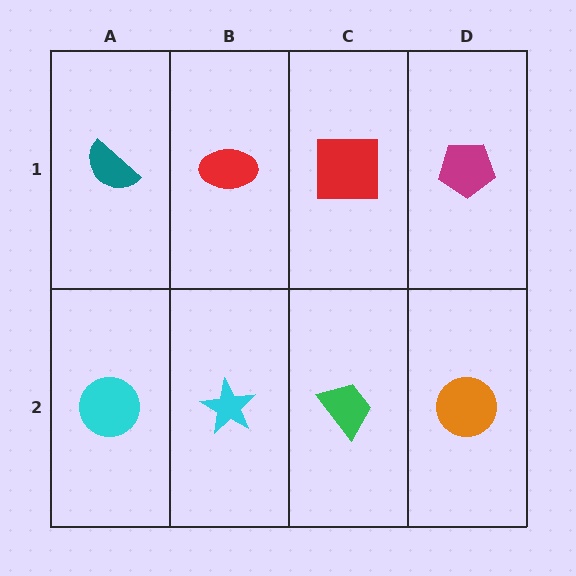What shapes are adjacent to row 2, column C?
A red square (row 1, column C), a cyan star (row 2, column B), an orange circle (row 2, column D).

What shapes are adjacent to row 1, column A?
A cyan circle (row 2, column A), a red ellipse (row 1, column B).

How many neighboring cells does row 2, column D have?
2.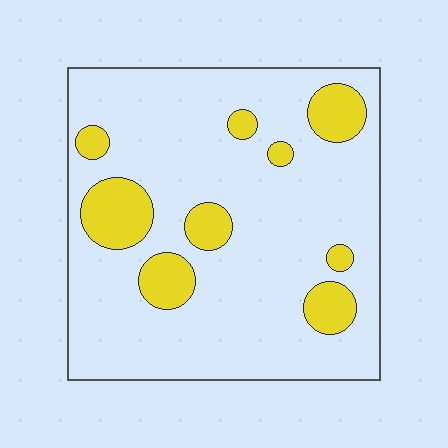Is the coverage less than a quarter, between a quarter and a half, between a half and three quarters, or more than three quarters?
Less than a quarter.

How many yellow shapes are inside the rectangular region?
9.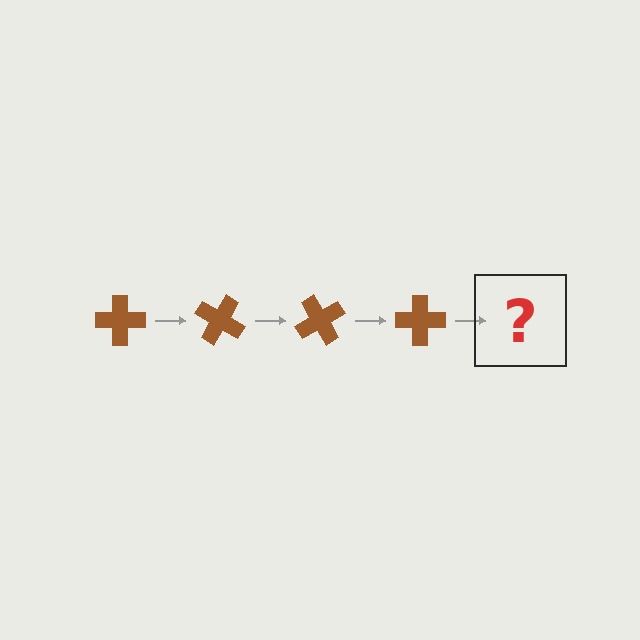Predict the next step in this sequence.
The next step is a brown cross rotated 120 degrees.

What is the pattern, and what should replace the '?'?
The pattern is that the cross rotates 30 degrees each step. The '?' should be a brown cross rotated 120 degrees.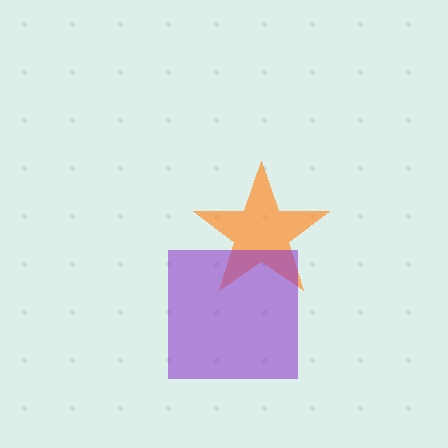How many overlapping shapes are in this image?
There are 2 overlapping shapes in the image.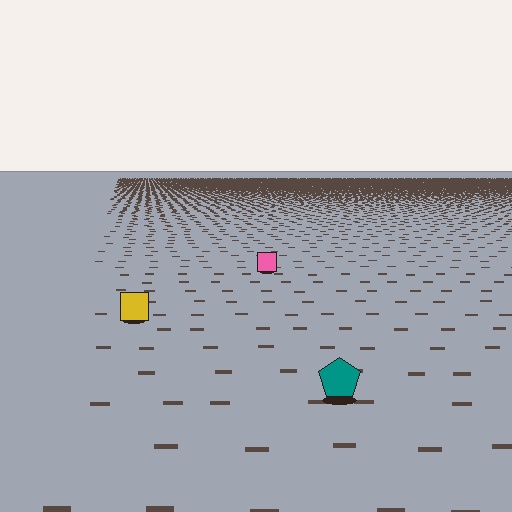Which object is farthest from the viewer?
The pink square is farthest from the viewer. It appears smaller and the ground texture around it is denser.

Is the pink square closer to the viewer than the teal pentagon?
No. The teal pentagon is closer — you can tell from the texture gradient: the ground texture is coarser near it.